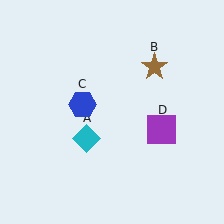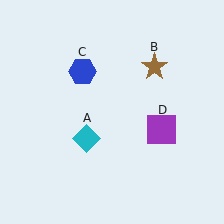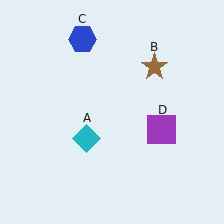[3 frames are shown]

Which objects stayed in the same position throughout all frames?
Cyan diamond (object A) and brown star (object B) and purple square (object D) remained stationary.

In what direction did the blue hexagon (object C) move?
The blue hexagon (object C) moved up.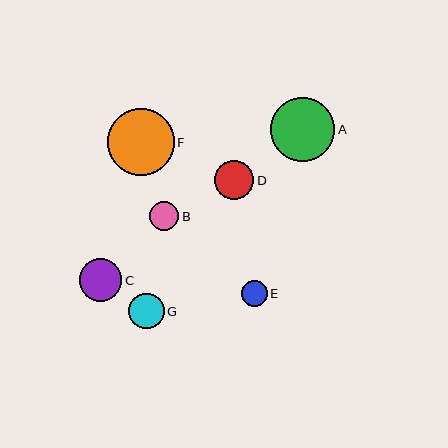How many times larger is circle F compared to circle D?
Circle F is approximately 1.7 times the size of circle D.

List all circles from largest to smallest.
From largest to smallest: F, A, C, D, G, B, E.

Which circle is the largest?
Circle F is the largest with a size of approximately 67 pixels.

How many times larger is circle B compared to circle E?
Circle B is approximately 1.2 times the size of circle E.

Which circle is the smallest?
Circle E is the smallest with a size of approximately 25 pixels.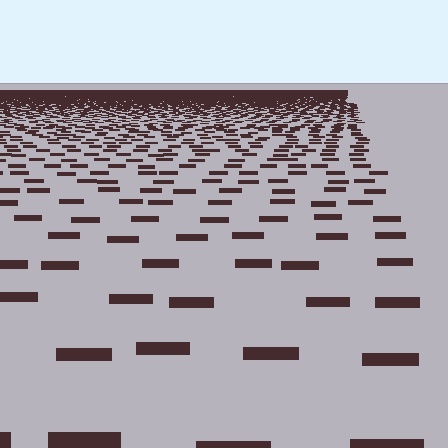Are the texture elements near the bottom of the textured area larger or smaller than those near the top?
Larger. Near the bottom, elements are closer to the viewer and appear at a bigger on-screen size.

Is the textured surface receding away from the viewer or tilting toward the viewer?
The surface is receding away from the viewer. Texture elements get smaller and denser toward the top.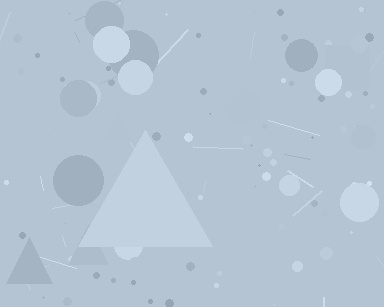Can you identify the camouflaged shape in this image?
The camouflaged shape is a triangle.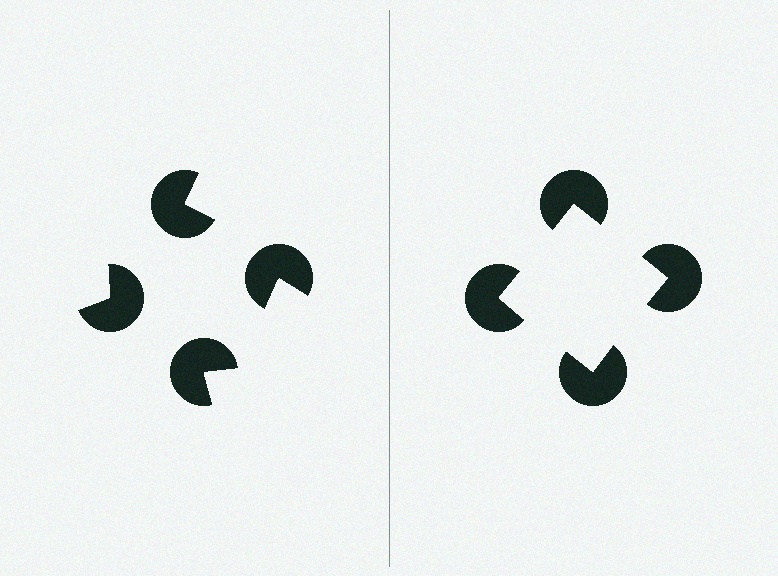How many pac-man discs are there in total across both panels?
8 — 4 on each side.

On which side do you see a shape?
An illusory square appears on the right side. On the left side the wedge cuts are rotated, so no coherent shape forms.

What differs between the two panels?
The pac-man discs are positioned identically on both sides; only the wedge orientations differ. On the right they align to a square; on the left they are misaligned.